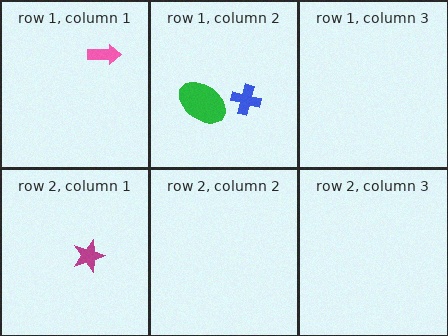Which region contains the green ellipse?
The row 1, column 2 region.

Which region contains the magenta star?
The row 2, column 1 region.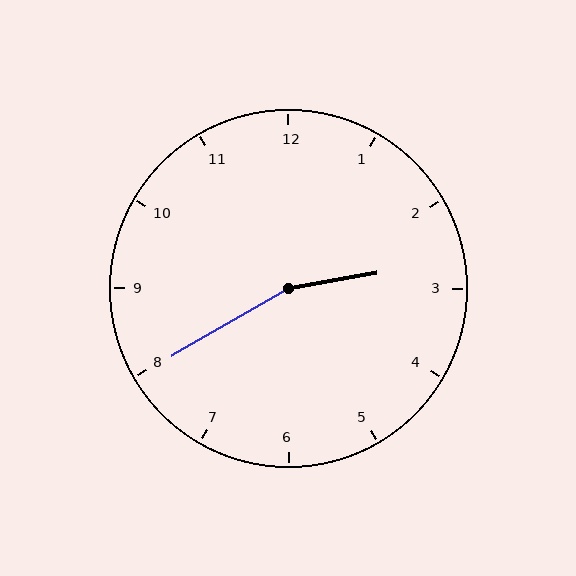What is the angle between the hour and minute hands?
Approximately 160 degrees.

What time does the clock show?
2:40.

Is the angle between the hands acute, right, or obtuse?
It is obtuse.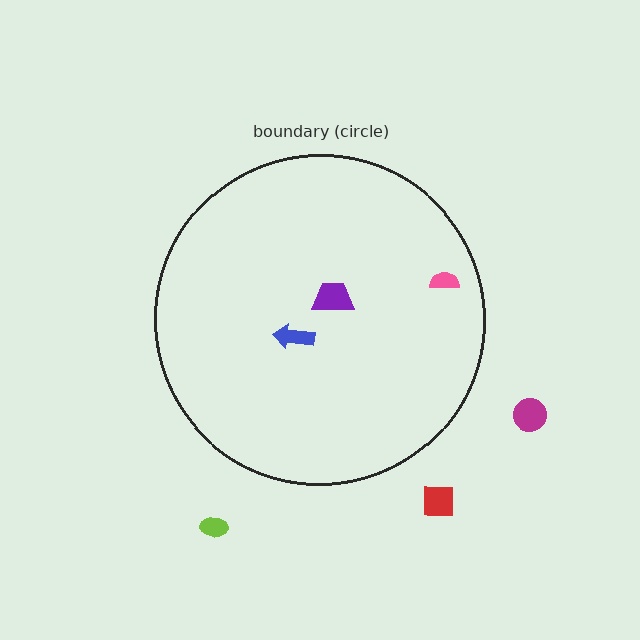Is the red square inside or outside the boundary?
Outside.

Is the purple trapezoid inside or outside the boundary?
Inside.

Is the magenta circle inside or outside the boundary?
Outside.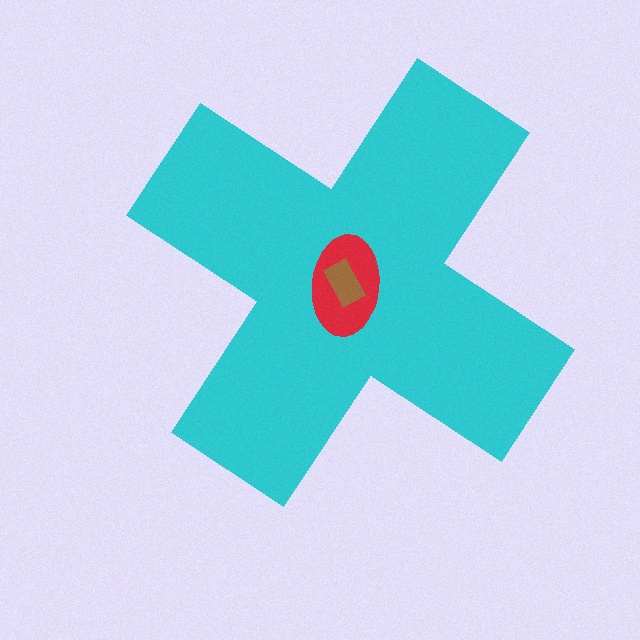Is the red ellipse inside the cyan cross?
Yes.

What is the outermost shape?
The cyan cross.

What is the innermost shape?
The brown rectangle.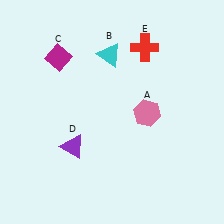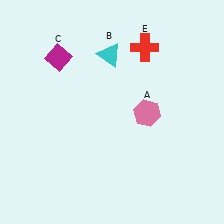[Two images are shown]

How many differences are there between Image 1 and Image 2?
There is 1 difference between the two images.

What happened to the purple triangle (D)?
The purple triangle (D) was removed in Image 2. It was in the bottom-left area of Image 1.